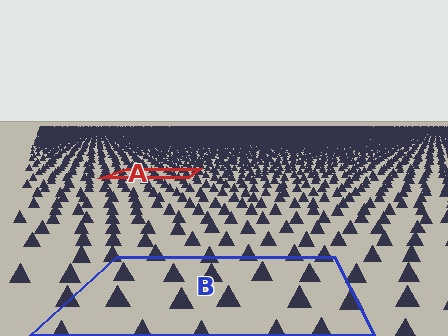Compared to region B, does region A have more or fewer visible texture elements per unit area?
Region A has more texture elements per unit area — they are packed more densely because it is farther away.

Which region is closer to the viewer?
Region B is closer. The texture elements there are larger and more spread out.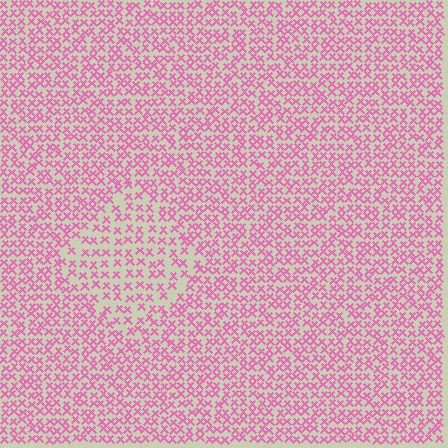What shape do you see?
I see a diamond.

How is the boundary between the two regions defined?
The boundary is defined by a change in element density (approximately 1.6x ratio). All elements are the same color, size, and shape.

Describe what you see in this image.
The image contains small pink elements arranged at two different densities. A diamond-shaped region is visible where the elements are less densely packed than the surrounding area.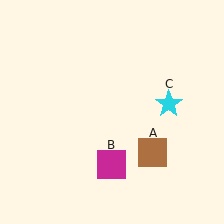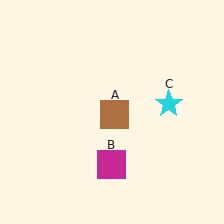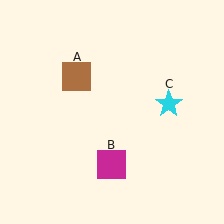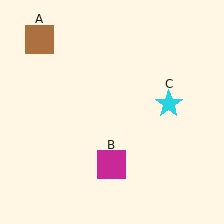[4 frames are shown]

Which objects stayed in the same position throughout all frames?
Magenta square (object B) and cyan star (object C) remained stationary.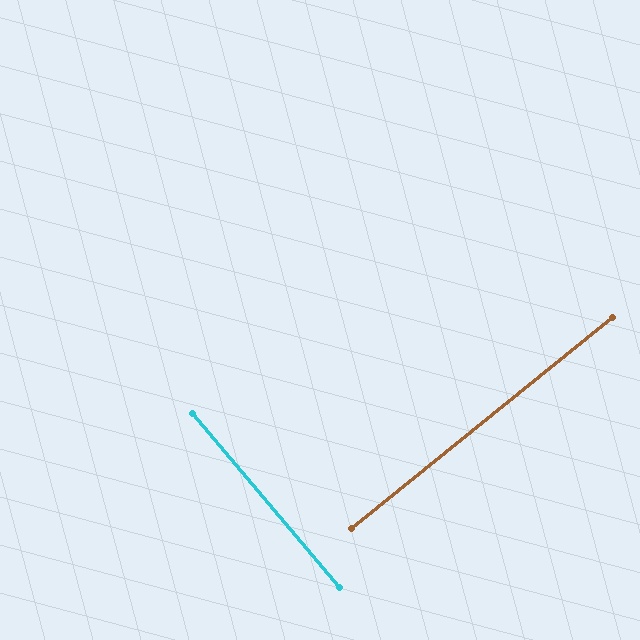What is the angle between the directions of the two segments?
Approximately 89 degrees.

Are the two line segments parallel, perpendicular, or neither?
Perpendicular — they meet at approximately 89°.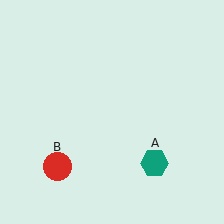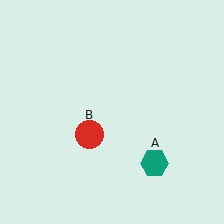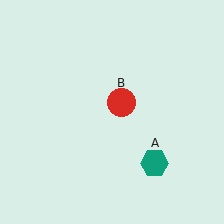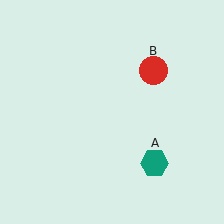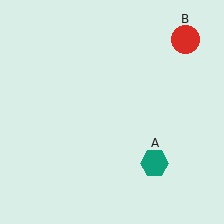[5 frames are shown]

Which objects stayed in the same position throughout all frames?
Teal hexagon (object A) remained stationary.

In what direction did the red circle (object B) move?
The red circle (object B) moved up and to the right.